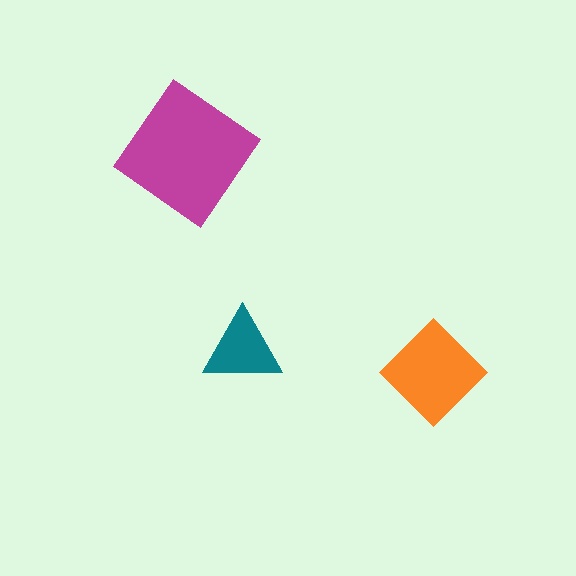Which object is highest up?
The magenta diamond is topmost.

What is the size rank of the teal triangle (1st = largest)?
3rd.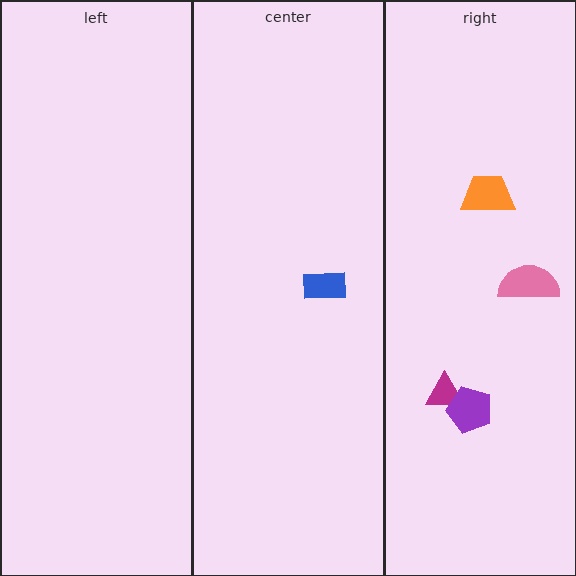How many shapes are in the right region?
4.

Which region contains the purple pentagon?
The right region.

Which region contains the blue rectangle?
The center region.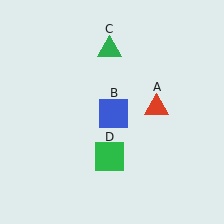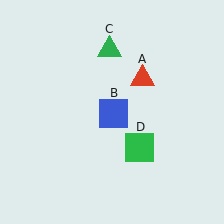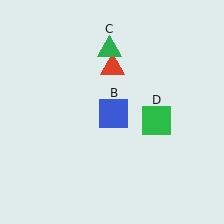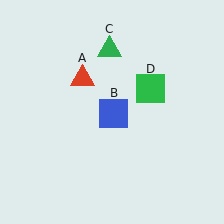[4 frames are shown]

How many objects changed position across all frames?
2 objects changed position: red triangle (object A), green square (object D).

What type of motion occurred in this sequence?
The red triangle (object A), green square (object D) rotated counterclockwise around the center of the scene.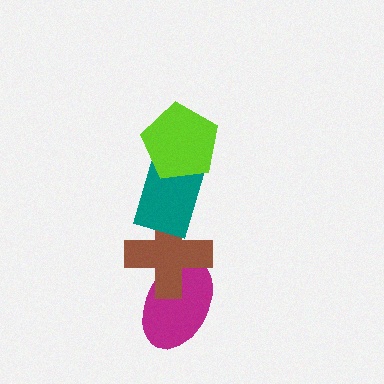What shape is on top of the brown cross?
The teal rectangle is on top of the brown cross.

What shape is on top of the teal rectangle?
The lime pentagon is on top of the teal rectangle.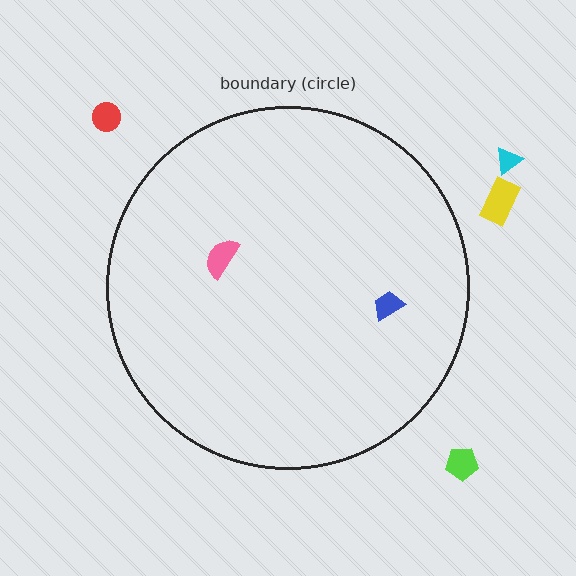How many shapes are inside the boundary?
2 inside, 4 outside.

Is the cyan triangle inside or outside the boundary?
Outside.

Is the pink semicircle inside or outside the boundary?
Inside.